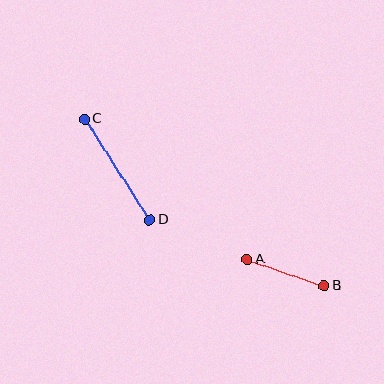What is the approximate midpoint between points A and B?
The midpoint is at approximately (286, 272) pixels.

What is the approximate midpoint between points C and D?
The midpoint is at approximately (117, 169) pixels.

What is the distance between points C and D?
The distance is approximately 120 pixels.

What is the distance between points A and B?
The distance is approximately 82 pixels.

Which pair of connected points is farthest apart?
Points C and D are farthest apart.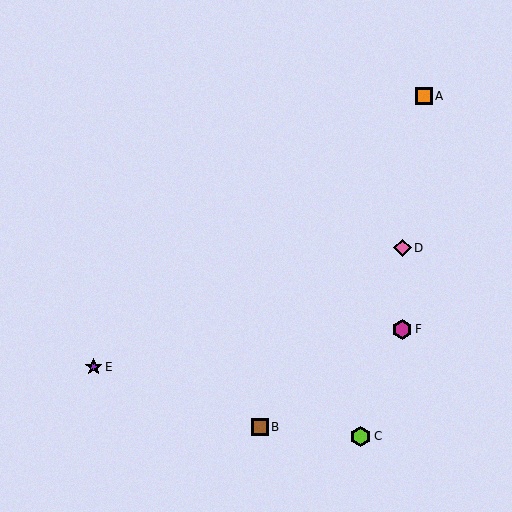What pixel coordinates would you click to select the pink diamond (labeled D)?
Click at (403, 248) to select the pink diamond D.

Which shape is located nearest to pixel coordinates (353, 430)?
The lime hexagon (labeled C) at (360, 436) is nearest to that location.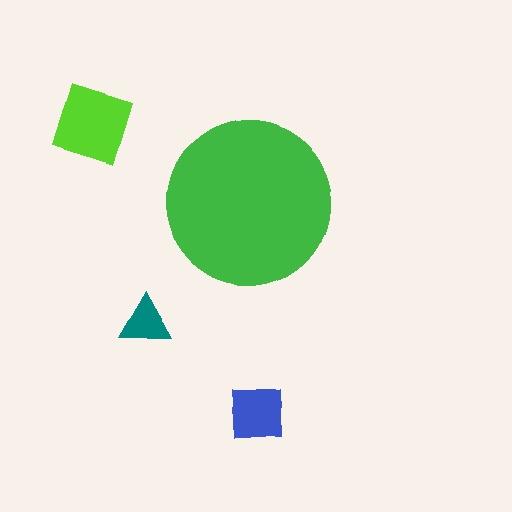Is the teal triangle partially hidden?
No, the teal triangle is fully visible.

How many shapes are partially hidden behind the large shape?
0 shapes are partially hidden.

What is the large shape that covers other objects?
A green circle.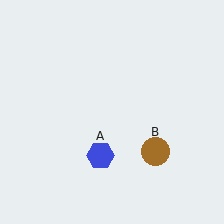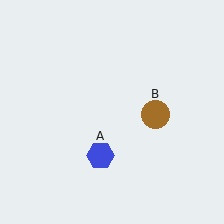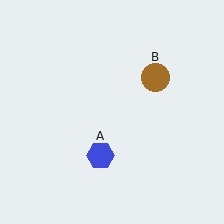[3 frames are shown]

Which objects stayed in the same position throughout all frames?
Blue hexagon (object A) remained stationary.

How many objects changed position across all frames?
1 object changed position: brown circle (object B).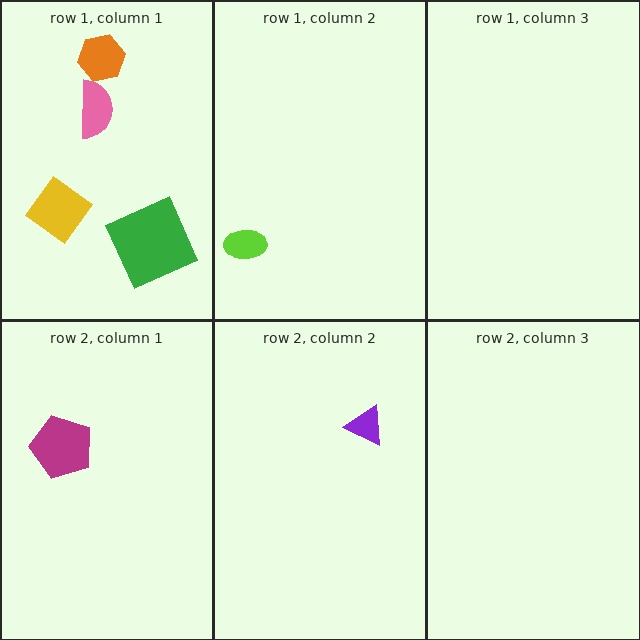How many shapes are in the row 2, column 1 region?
1.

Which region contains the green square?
The row 1, column 1 region.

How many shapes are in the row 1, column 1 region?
4.